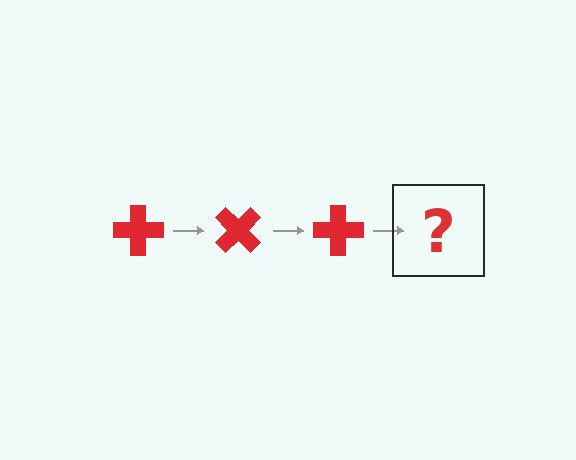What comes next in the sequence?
The next element should be a red cross rotated 135 degrees.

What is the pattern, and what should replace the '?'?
The pattern is that the cross rotates 45 degrees each step. The '?' should be a red cross rotated 135 degrees.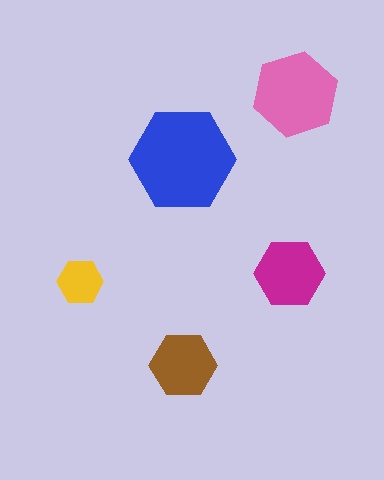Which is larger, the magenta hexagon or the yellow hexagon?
The magenta one.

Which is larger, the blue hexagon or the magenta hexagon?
The blue one.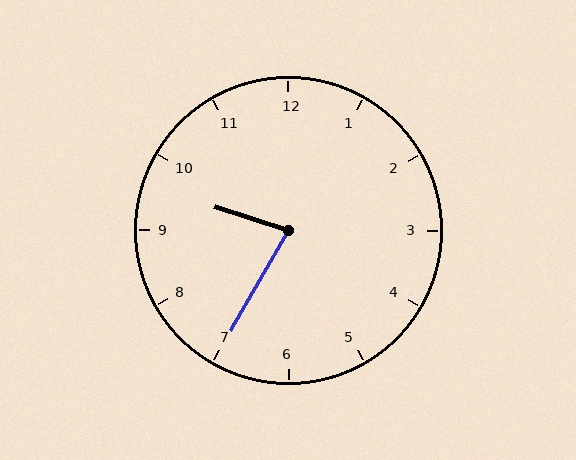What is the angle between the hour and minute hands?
Approximately 78 degrees.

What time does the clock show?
9:35.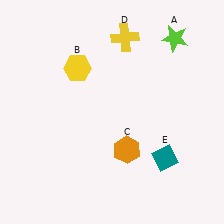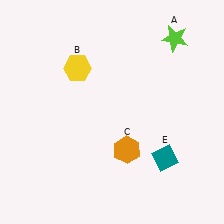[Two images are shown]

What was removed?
The yellow cross (D) was removed in Image 2.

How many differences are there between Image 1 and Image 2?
There is 1 difference between the two images.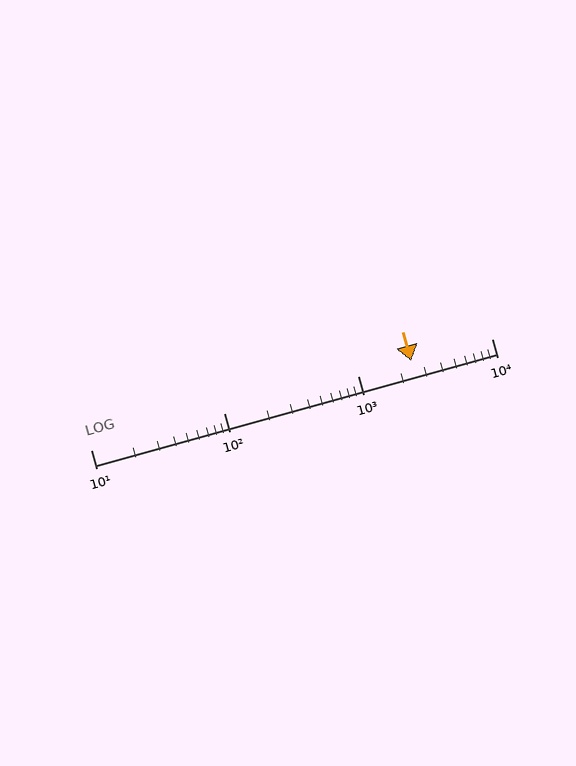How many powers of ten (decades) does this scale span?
The scale spans 3 decades, from 10 to 10000.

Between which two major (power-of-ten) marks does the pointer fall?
The pointer is between 1000 and 10000.